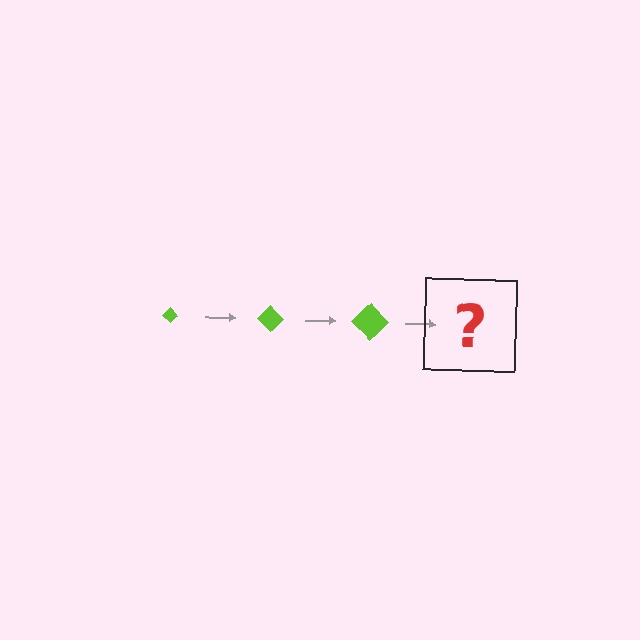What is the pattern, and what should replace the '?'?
The pattern is that the diamond gets progressively larger each step. The '?' should be a lime diamond, larger than the previous one.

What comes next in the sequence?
The next element should be a lime diamond, larger than the previous one.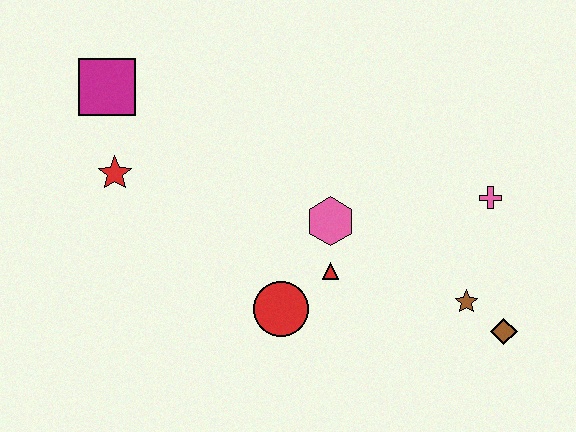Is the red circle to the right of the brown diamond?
No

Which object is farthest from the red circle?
The magenta square is farthest from the red circle.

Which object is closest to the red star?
The magenta square is closest to the red star.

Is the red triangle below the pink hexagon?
Yes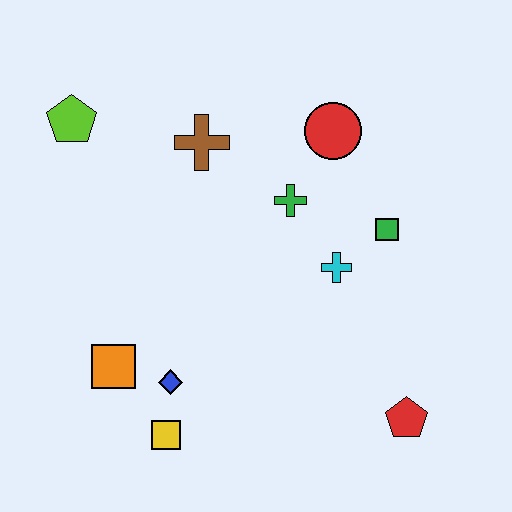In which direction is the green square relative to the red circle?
The green square is below the red circle.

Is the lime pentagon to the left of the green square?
Yes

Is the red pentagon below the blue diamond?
Yes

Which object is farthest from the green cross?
The yellow square is farthest from the green cross.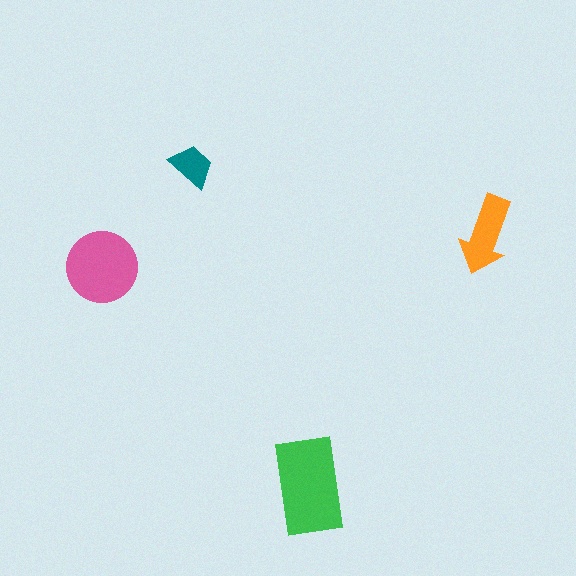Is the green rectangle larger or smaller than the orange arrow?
Larger.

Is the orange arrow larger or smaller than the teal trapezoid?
Larger.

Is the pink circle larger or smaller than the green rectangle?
Smaller.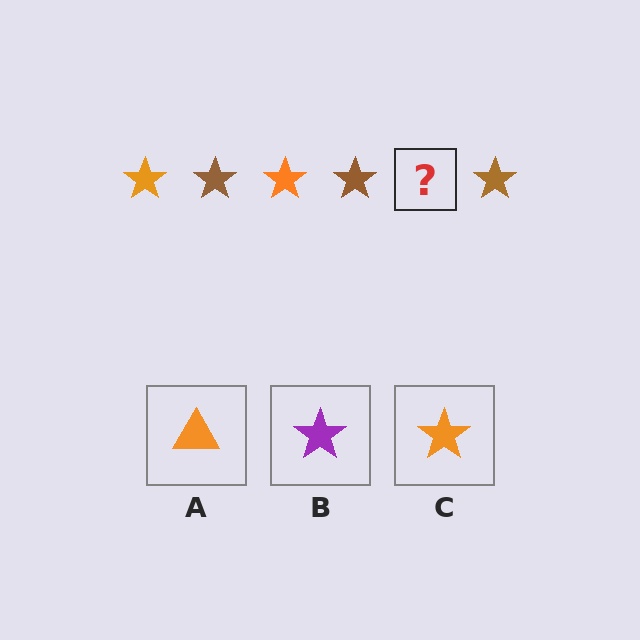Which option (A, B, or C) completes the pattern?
C.